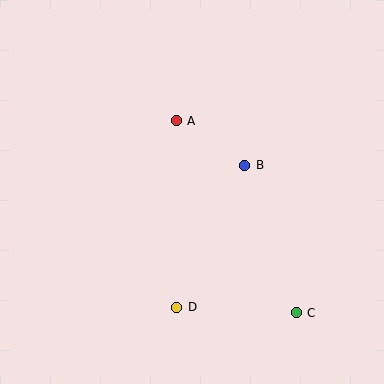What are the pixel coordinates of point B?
Point B is at (245, 165).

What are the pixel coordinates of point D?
Point D is at (177, 307).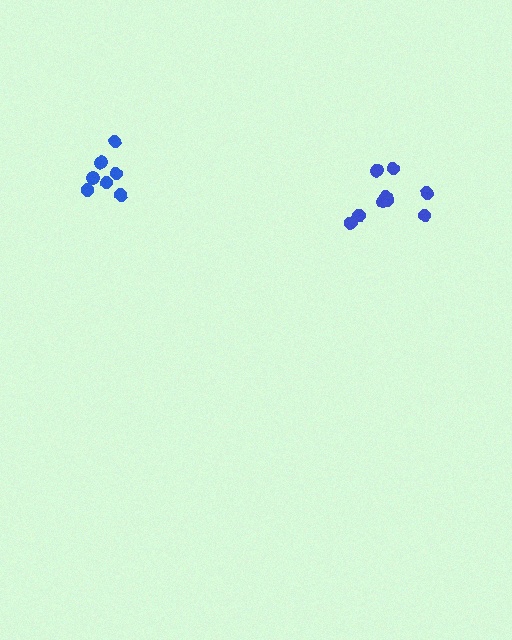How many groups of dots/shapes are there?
There are 2 groups.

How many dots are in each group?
Group 1: 9 dots, Group 2: 7 dots (16 total).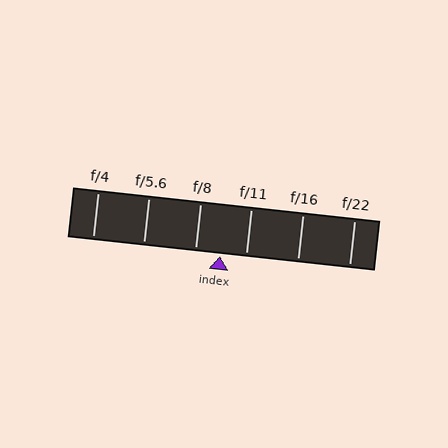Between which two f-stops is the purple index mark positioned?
The index mark is between f/8 and f/11.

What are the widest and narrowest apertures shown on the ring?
The widest aperture shown is f/4 and the narrowest is f/22.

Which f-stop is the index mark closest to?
The index mark is closest to f/8.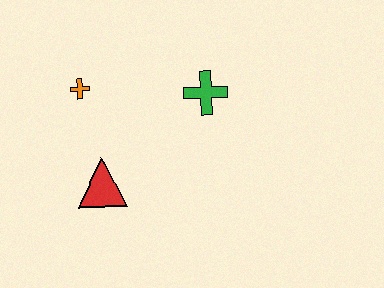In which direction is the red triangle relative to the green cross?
The red triangle is to the left of the green cross.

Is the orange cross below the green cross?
No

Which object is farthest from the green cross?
The red triangle is farthest from the green cross.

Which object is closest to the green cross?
The orange cross is closest to the green cross.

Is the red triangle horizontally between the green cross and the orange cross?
Yes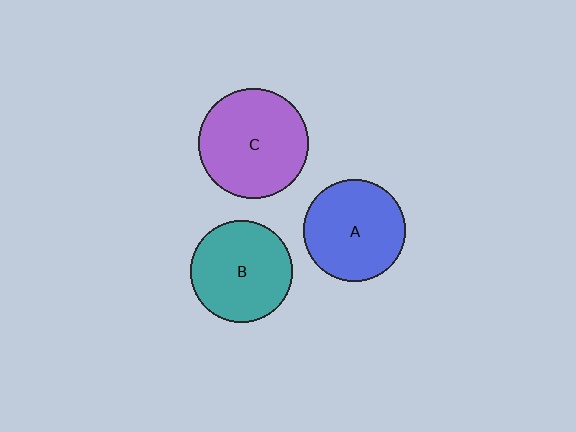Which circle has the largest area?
Circle C (purple).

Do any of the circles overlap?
No, none of the circles overlap.